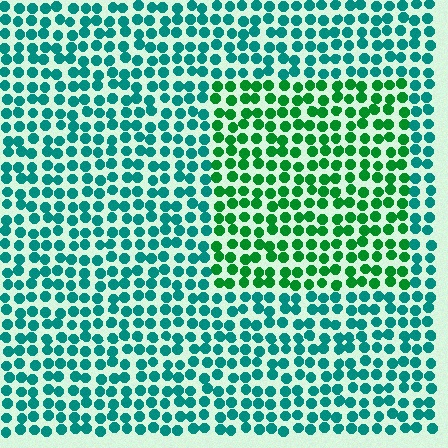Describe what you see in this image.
The image is filled with small teal elements in a uniform arrangement. A rectangle-shaped region is visible where the elements are tinted to a slightly different hue, forming a subtle color boundary.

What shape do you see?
I see a rectangle.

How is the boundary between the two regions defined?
The boundary is defined purely by a slight shift in hue (about 39 degrees). Spacing, size, and orientation are identical on both sides.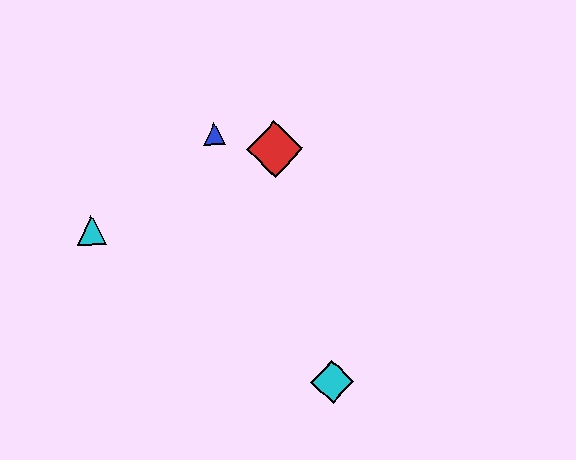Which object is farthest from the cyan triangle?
The cyan diamond is farthest from the cyan triangle.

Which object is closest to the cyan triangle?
The blue triangle is closest to the cyan triangle.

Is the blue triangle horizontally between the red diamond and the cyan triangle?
Yes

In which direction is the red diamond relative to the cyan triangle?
The red diamond is to the right of the cyan triangle.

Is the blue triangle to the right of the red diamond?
No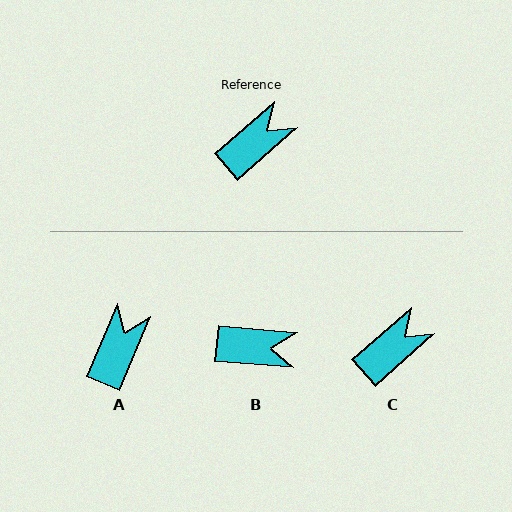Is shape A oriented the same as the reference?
No, it is off by about 26 degrees.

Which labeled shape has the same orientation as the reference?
C.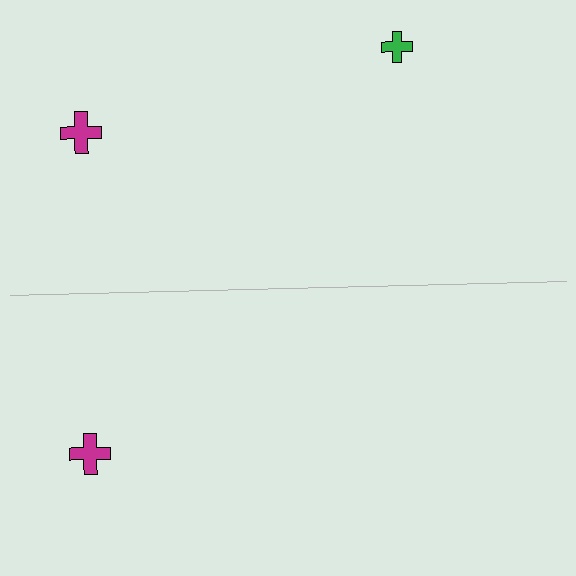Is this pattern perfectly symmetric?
No, the pattern is not perfectly symmetric. A green cross is missing from the bottom side.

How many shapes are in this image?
There are 3 shapes in this image.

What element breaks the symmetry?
A green cross is missing from the bottom side.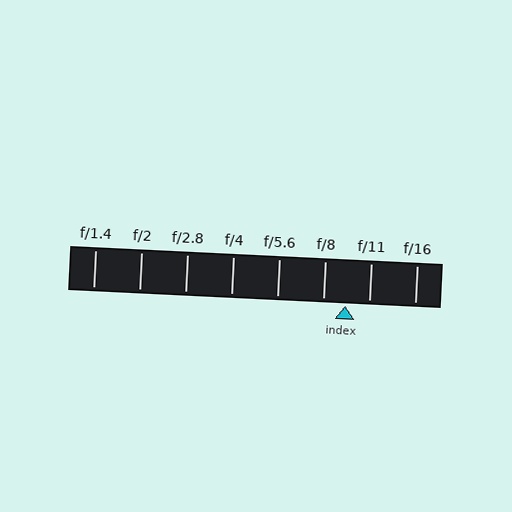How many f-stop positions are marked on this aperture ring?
There are 8 f-stop positions marked.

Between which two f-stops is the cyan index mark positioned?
The index mark is between f/8 and f/11.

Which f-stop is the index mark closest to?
The index mark is closest to f/8.